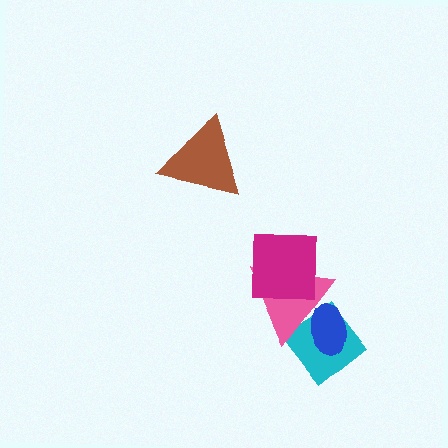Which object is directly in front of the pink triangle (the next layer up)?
The blue ellipse is directly in front of the pink triangle.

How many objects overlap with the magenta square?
1 object overlaps with the magenta square.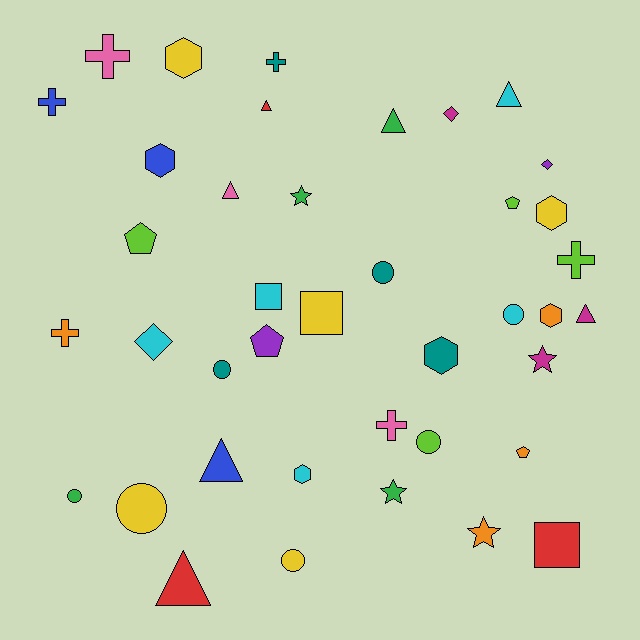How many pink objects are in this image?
There are 3 pink objects.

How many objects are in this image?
There are 40 objects.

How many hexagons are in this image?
There are 6 hexagons.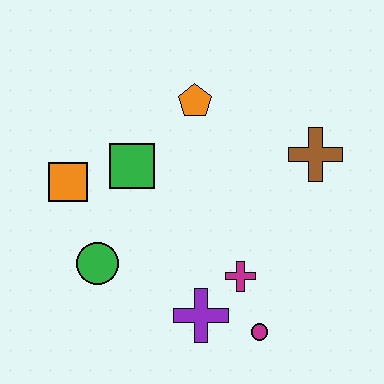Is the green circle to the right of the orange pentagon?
No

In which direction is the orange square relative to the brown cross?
The orange square is to the left of the brown cross.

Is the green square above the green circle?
Yes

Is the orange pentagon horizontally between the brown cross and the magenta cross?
No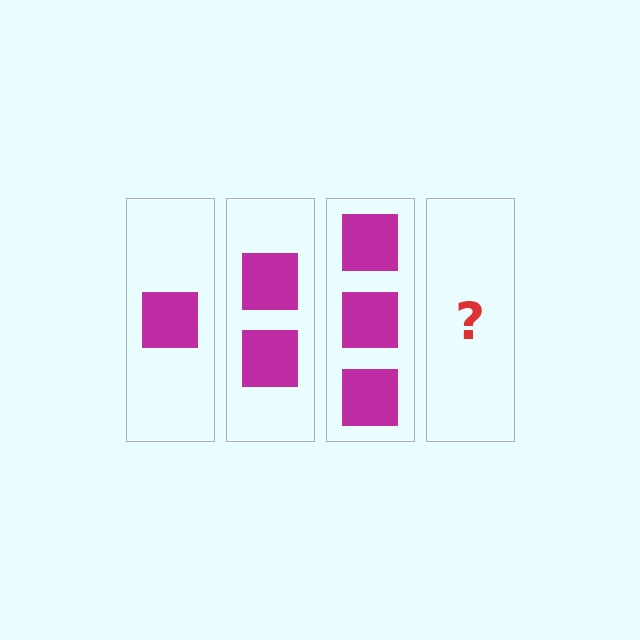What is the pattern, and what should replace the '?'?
The pattern is that each step adds one more square. The '?' should be 4 squares.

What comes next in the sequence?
The next element should be 4 squares.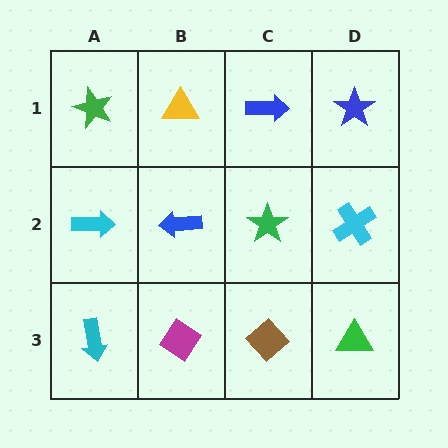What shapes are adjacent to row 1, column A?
A cyan arrow (row 2, column A), a yellow triangle (row 1, column B).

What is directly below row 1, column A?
A cyan arrow.